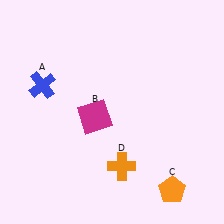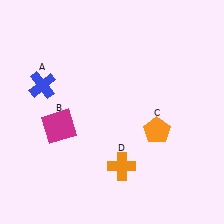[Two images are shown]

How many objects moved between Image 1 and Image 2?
2 objects moved between the two images.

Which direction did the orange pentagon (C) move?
The orange pentagon (C) moved up.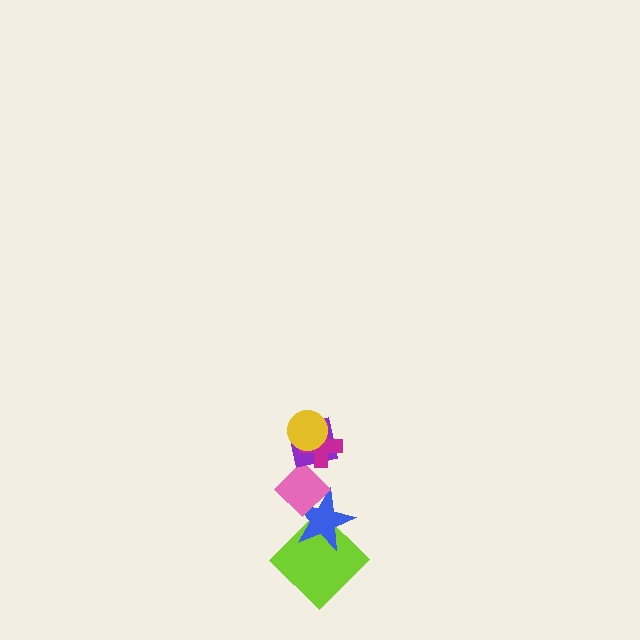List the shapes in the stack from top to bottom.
From top to bottom: the yellow circle, the magenta cross, the purple square, the pink diamond, the blue star, the lime diamond.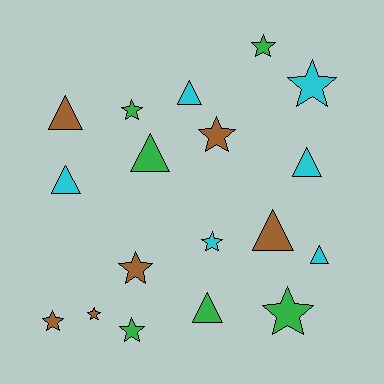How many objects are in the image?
There are 18 objects.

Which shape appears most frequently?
Star, with 10 objects.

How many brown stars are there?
There are 4 brown stars.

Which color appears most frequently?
Green, with 6 objects.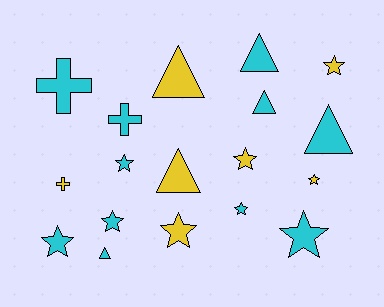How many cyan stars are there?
There are 5 cyan stars.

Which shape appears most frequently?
Star, with 9 objects.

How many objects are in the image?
There are 18 objects.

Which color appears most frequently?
Cyan, with 11 objects.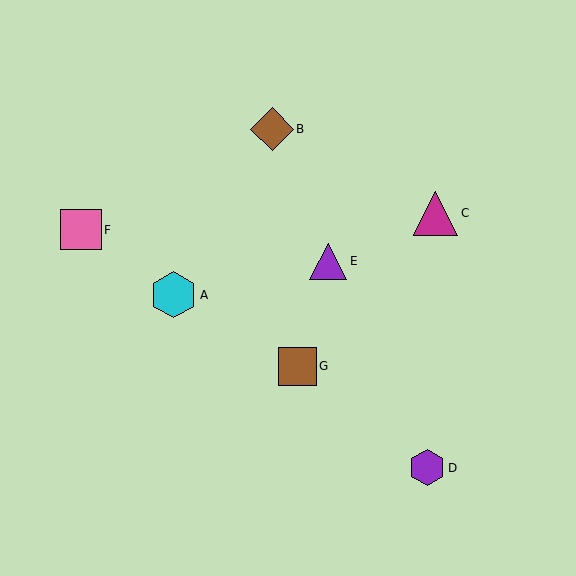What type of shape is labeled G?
Shape G is a brown square.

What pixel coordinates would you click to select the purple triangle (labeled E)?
Click at (328, 261) to select the purple triangle E.